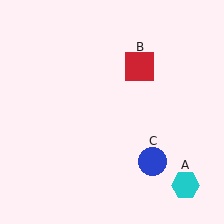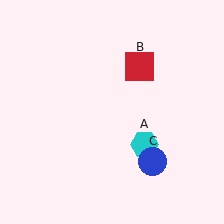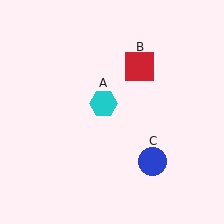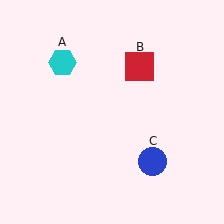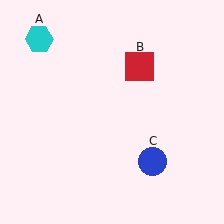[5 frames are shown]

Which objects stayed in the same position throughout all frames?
Red square (object B) and blue circle (object C) remained stationary.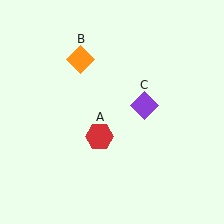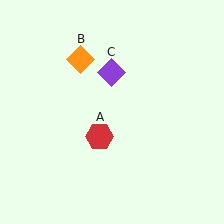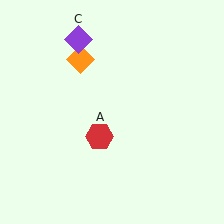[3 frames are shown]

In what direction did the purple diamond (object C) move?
The purple diamond (object C) moved up and to the left.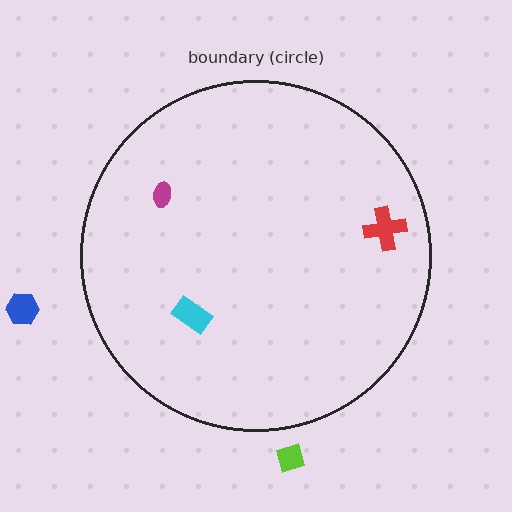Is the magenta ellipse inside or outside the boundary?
Inside.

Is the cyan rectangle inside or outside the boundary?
Inside.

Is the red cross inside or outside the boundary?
Inside.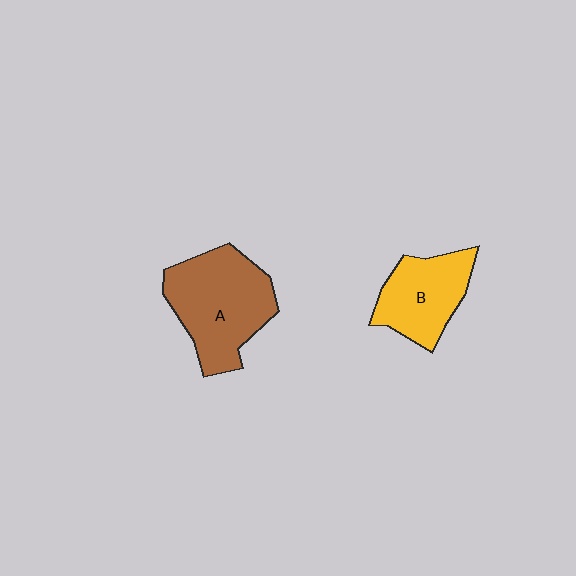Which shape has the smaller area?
Shape B (yellow).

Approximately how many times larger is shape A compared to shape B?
Approximately 1.4 times.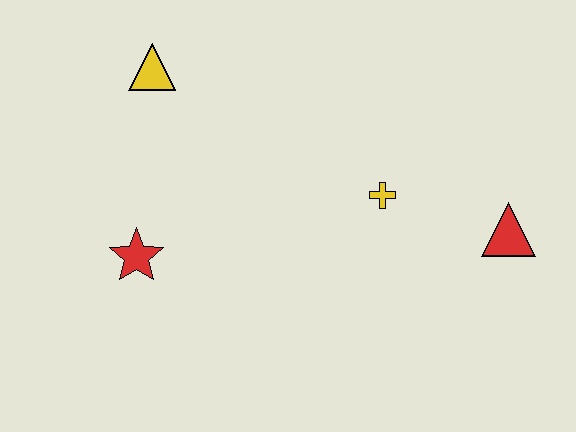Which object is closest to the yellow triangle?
The red star is closest to the yellow triangle.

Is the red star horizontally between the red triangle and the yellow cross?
No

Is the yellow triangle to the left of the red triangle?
Yes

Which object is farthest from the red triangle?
The yellow triangle is farthest from the red triangle.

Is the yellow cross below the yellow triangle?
Yes